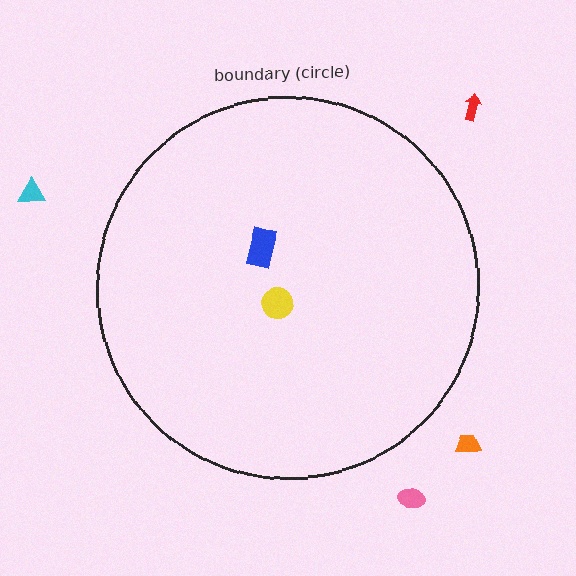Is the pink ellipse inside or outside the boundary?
Outside.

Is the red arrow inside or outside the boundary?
Outside.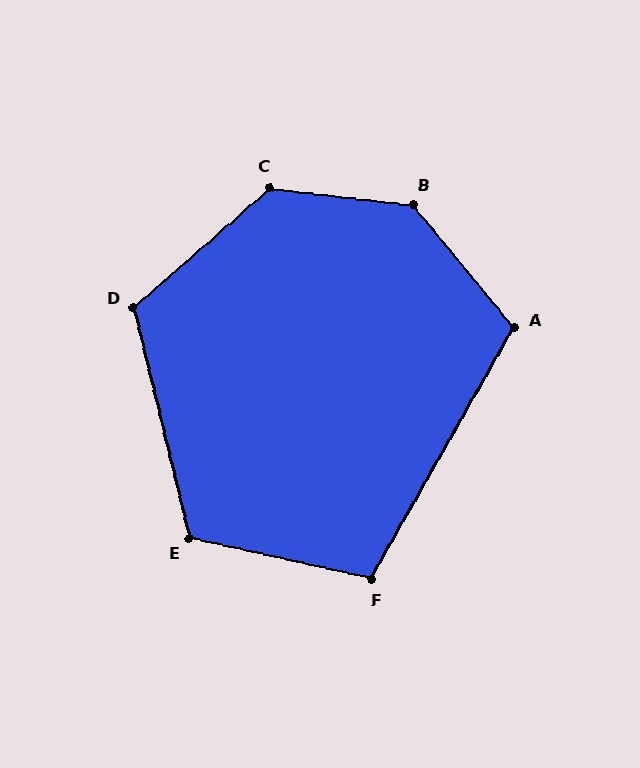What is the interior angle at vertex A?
Approximately 111 degrees (obtuse).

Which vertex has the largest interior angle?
B, at approximately 136 degrees.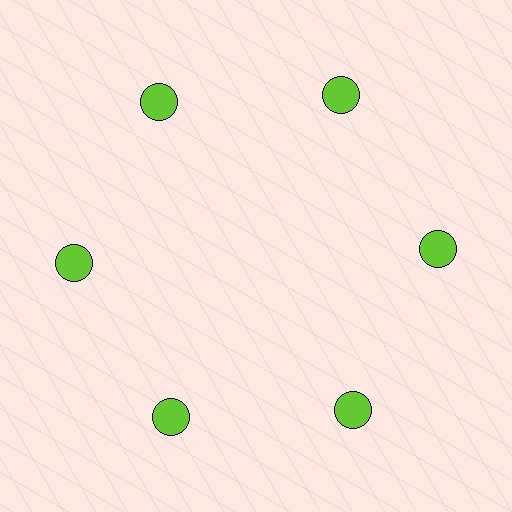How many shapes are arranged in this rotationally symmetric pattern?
There are 6 shapes, arranged in 6 groups of 1.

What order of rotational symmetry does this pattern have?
This pattern has 6-fold rotational symmetry.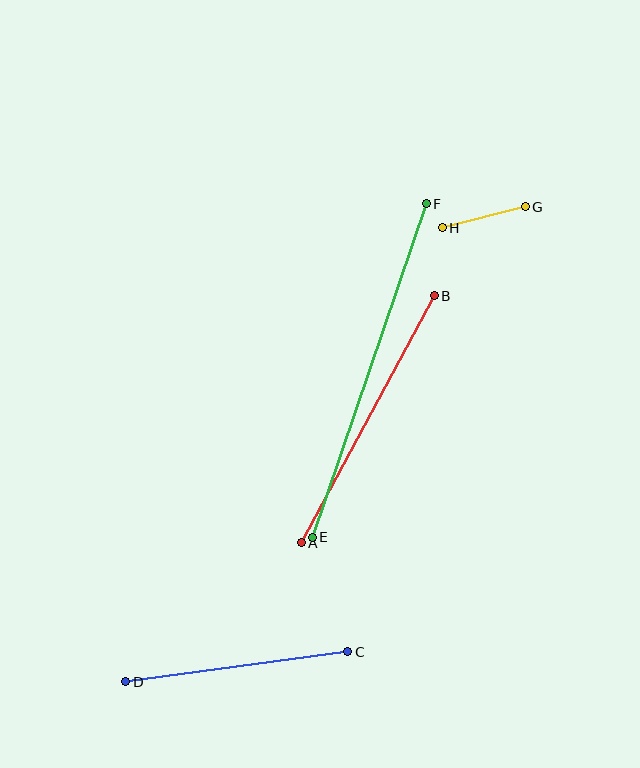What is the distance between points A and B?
The distance is approximately 281 pixels.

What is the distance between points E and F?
The distance is approximately 352 pixels.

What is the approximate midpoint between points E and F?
The midpoint is at approximately (369, 370) pixels.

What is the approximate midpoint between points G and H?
The midpoint is at approximately (484, 217) pixels.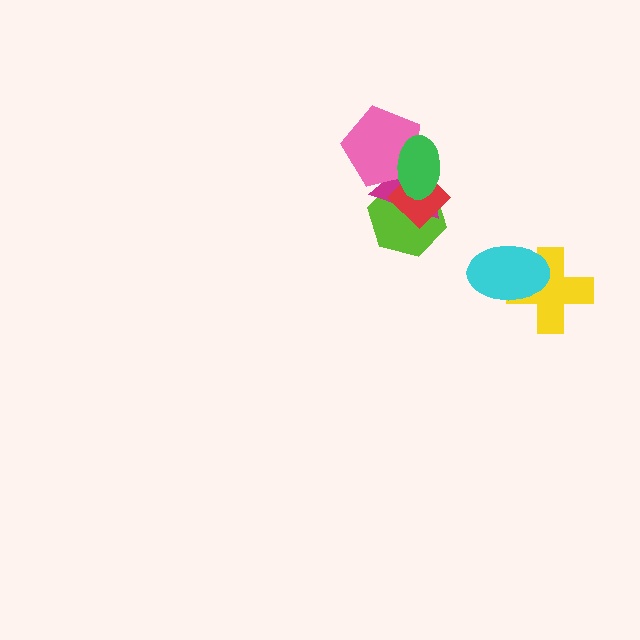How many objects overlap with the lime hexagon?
4 objects overlap with the lime hexagon.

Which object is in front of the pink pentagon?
The green ellipse is in front of the pink pentagon.